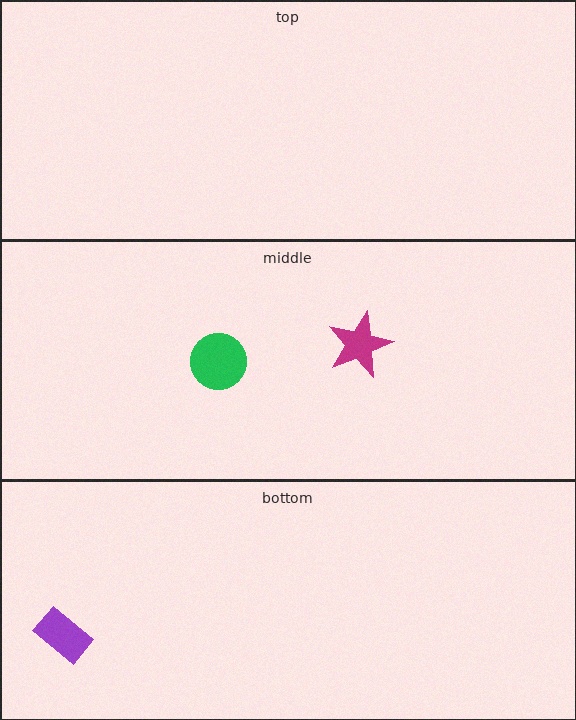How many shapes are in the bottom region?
1.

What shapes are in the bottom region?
The purple rectangle.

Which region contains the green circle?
The middle region.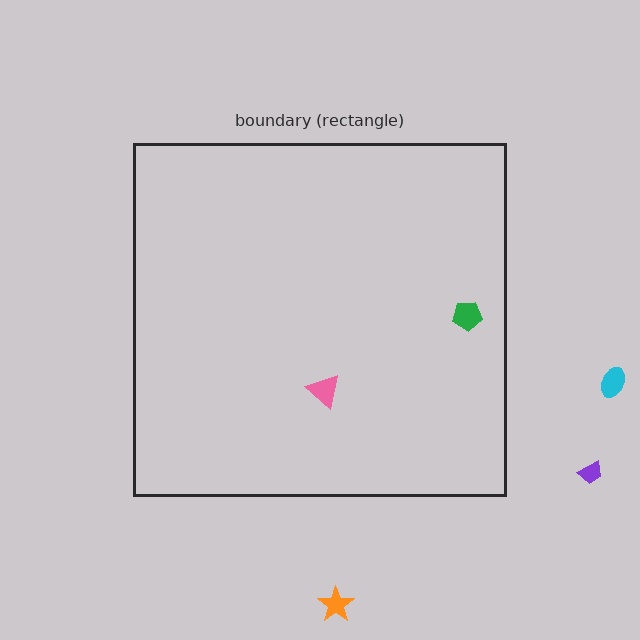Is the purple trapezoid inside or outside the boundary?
Outside.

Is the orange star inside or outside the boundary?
Outside.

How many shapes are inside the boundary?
2 inside, 3 outside.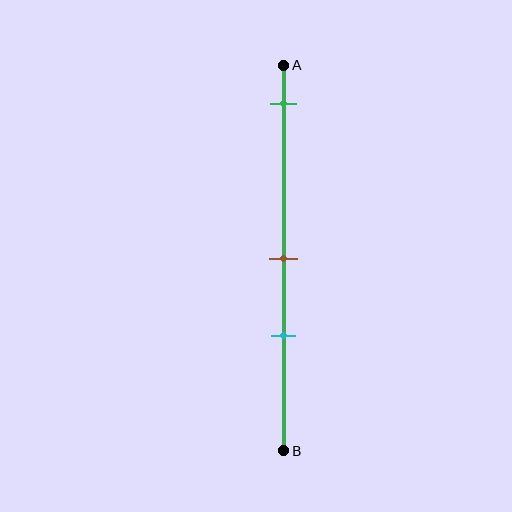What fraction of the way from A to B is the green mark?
The green mark is approximately 10% (0.1) of the way from A to B.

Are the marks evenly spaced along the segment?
No, the marks are not evenly spaced.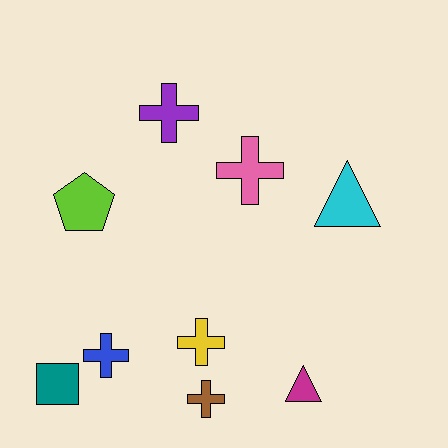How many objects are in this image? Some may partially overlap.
There are 9 objects.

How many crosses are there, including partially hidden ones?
There are 5 crosses.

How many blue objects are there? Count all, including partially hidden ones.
There is 1 blue object.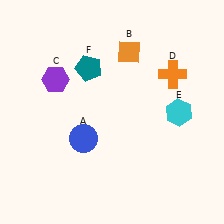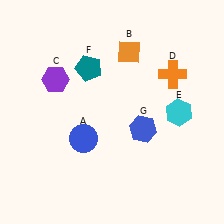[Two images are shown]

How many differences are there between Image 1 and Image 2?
There is 1 difference between the two images.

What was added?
A blue hexagon (G) was added in Image 2.